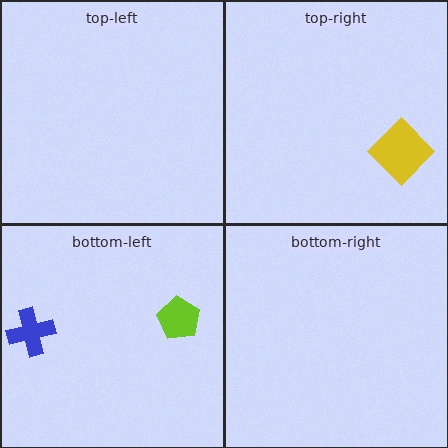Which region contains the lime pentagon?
The bottom-left region.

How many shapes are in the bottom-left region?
2.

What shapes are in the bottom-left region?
The blue cross, the lime pentagon.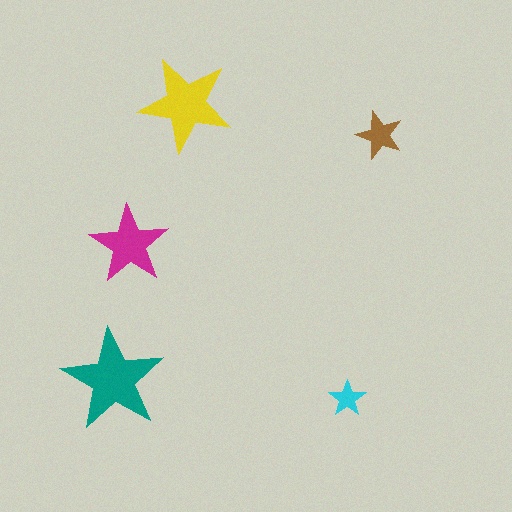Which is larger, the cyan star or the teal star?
The teal one.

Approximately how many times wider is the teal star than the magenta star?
About 1.5 times wider.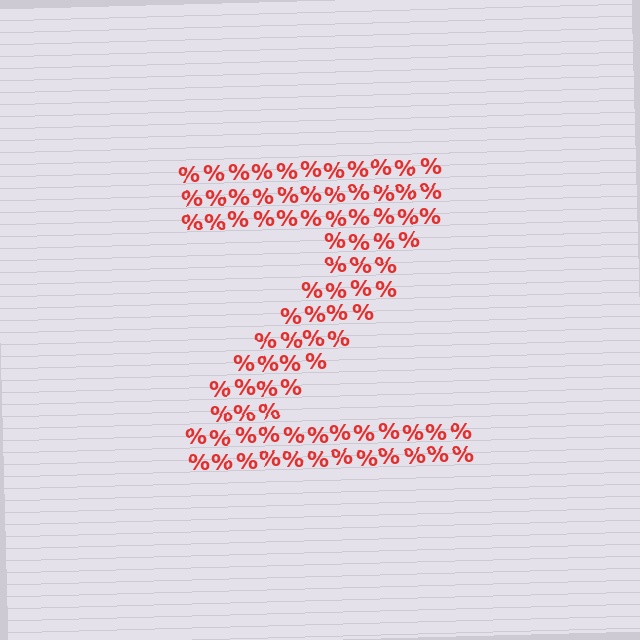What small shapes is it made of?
It is made of small percent signs.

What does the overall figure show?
The overall figure shows the letter Z.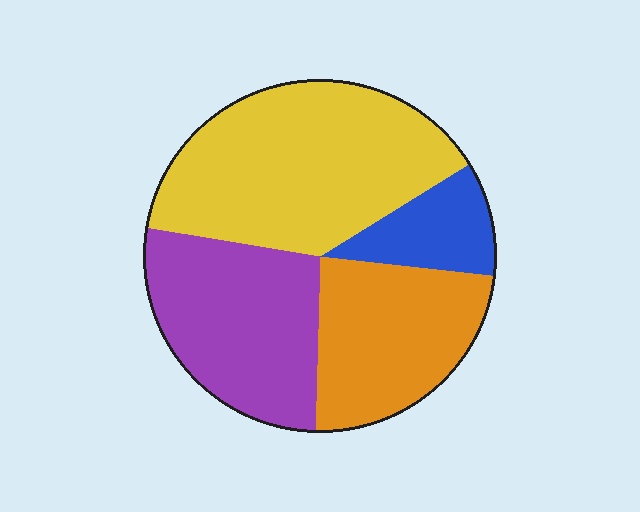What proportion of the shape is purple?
Purple takes up about one quarter (1/4) of the shape.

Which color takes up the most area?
Yellow, at roughly 40%.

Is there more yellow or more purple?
Yellow.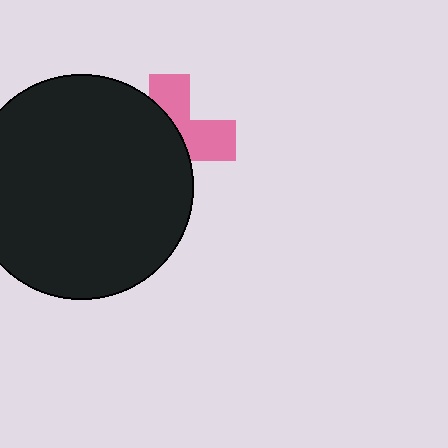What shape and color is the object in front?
The object in front is a black circle.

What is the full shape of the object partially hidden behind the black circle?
The partially hidden object is a pink cross.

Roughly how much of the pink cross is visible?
A small part of it is visible (roughly 41%).